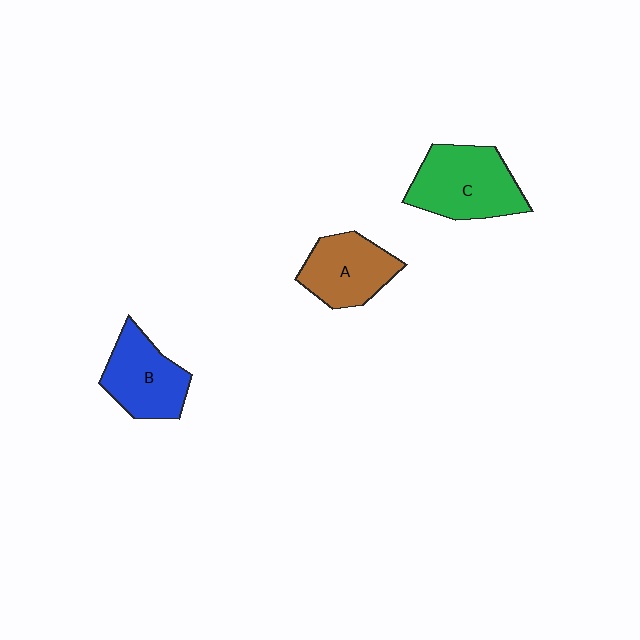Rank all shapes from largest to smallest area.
From largest to smallest: C (green), B (blue), A (brown).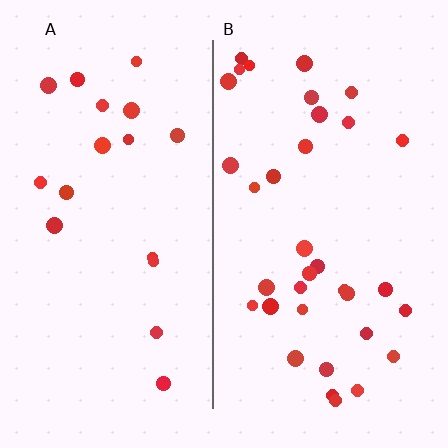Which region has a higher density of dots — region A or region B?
B (the right).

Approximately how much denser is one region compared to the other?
Approximately 1.9× — region B over region A.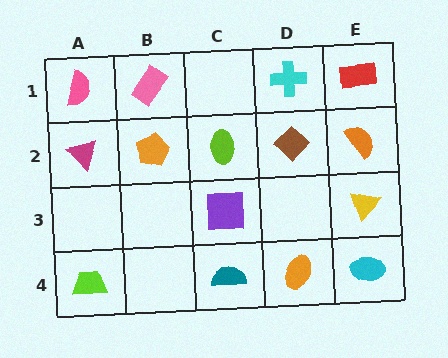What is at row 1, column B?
A pink rectangle.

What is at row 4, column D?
An orange ellipse.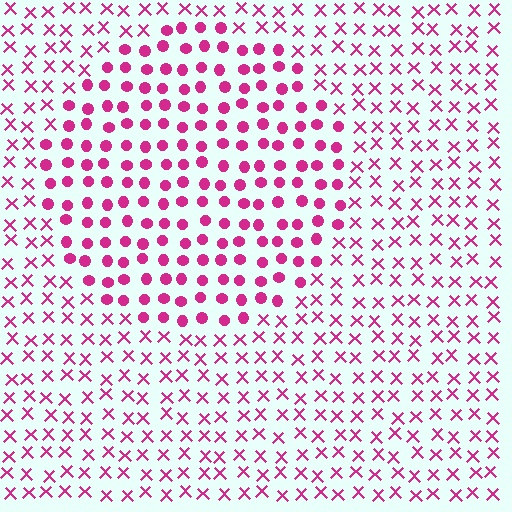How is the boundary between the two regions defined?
The boundary is defined by a change in element shape: circles inside vs. X marks outside. All elements share the same color and spacing.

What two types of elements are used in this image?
The image uses circles inside the circle region and X marks outside it.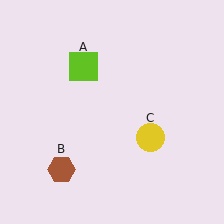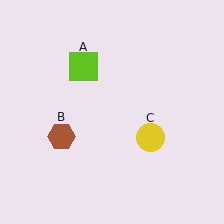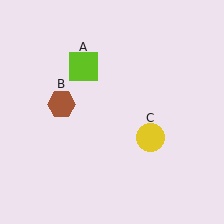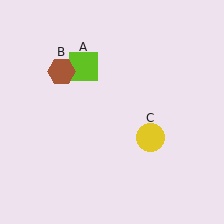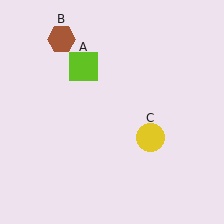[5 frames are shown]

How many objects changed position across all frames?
1 object changed position: brown hexagon (object B).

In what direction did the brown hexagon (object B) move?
The brown hexagon (object B) moved up.